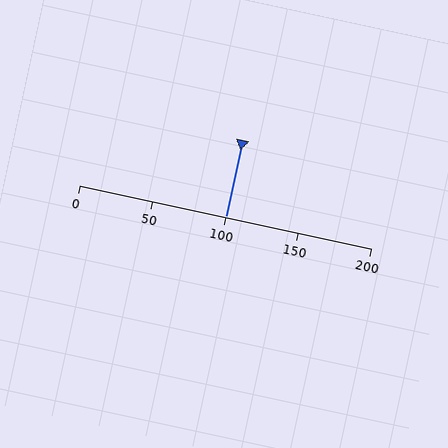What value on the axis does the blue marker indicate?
The marker indicates approximately 100.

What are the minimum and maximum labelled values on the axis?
The axis runs from 0 to 200.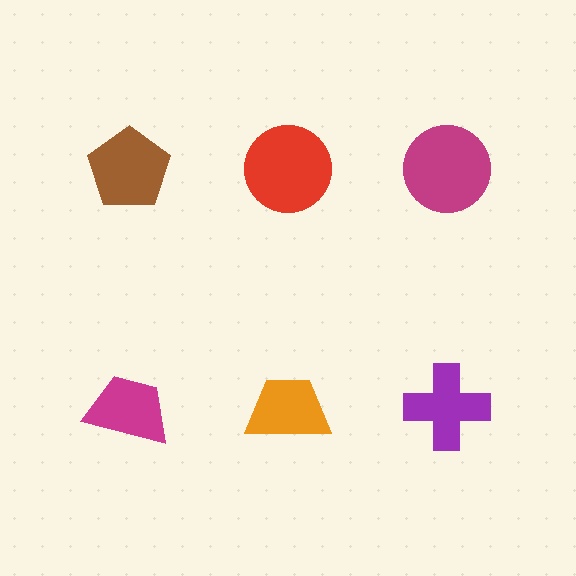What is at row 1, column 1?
A brown pentagon.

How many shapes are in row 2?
3 shapes.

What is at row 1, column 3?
A magenta circle.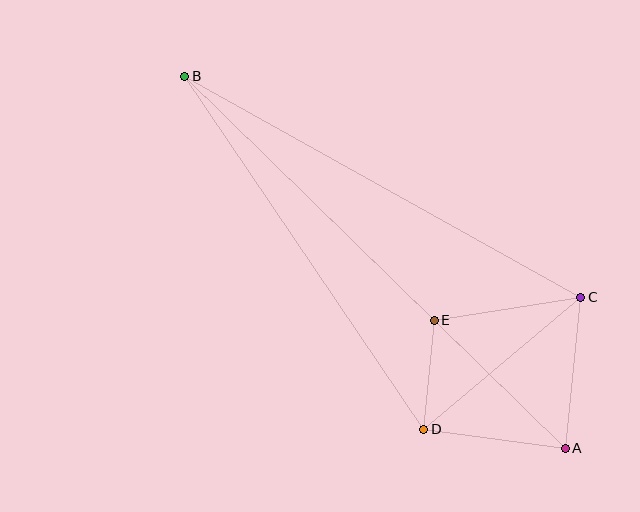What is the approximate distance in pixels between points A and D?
The distance between A and D is approximately 143 pixels.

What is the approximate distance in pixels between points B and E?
The distance between B and E is approximately 349 pixels.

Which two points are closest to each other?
Points D and E are closest to each other.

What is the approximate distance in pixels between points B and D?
The distance between B and D is approximately 426 pixels.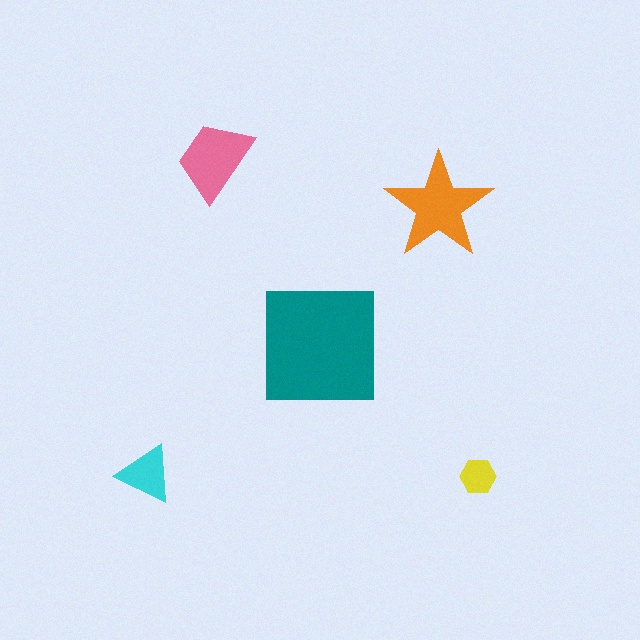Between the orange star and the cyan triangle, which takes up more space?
The orange star.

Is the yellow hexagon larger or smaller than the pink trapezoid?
Smaller.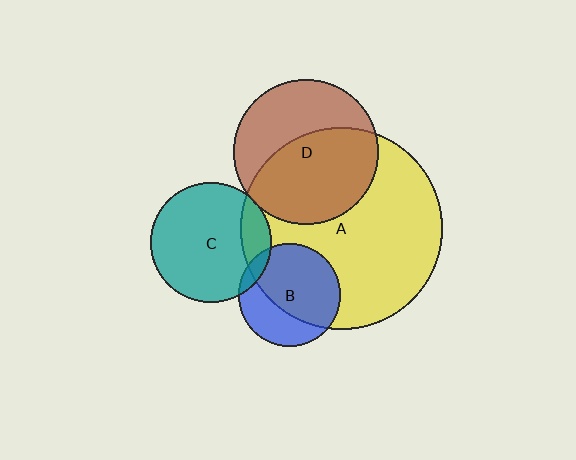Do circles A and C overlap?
Yes.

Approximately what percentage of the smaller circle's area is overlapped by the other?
Approximately 15%.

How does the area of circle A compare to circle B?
Approximately 3.9 times.